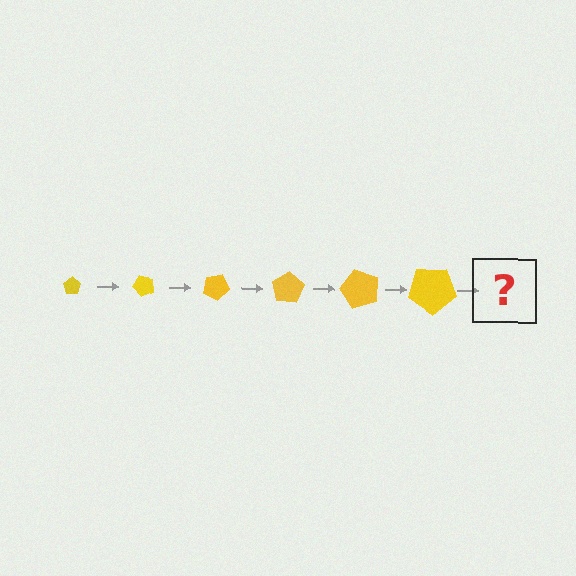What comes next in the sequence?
The next element should be a pentagon, larger than the previous one and rotated 300 degrees from the start.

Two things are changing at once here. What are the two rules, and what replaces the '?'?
The two rules are that the pentagon grows larger each step and it rotates 50 degrees each step. The '?' should be a pentagon, larger than the previous one and rotated 300 degrees from the start.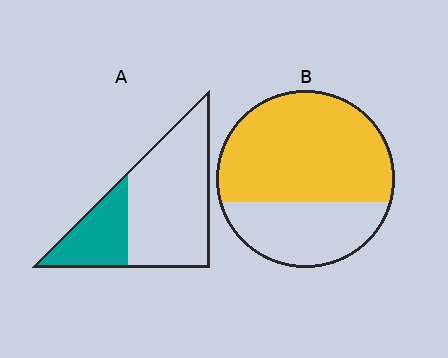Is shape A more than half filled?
No.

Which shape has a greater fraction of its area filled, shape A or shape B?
Shape B.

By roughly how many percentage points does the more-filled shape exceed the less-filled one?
By roughly 35 percentage points (B over A).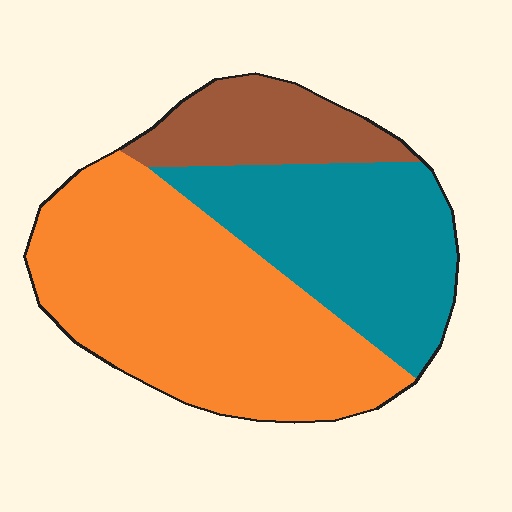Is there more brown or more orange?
Orange.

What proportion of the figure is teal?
Teal covers 32% of the figure.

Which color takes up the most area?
Orange, at roughly 50%.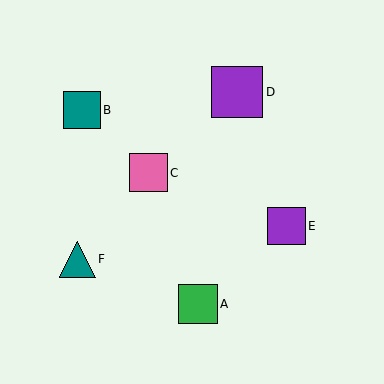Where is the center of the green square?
The center of the green square is at (198, 304).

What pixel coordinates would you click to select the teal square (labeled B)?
Click at (82, 110) to select the teal square B.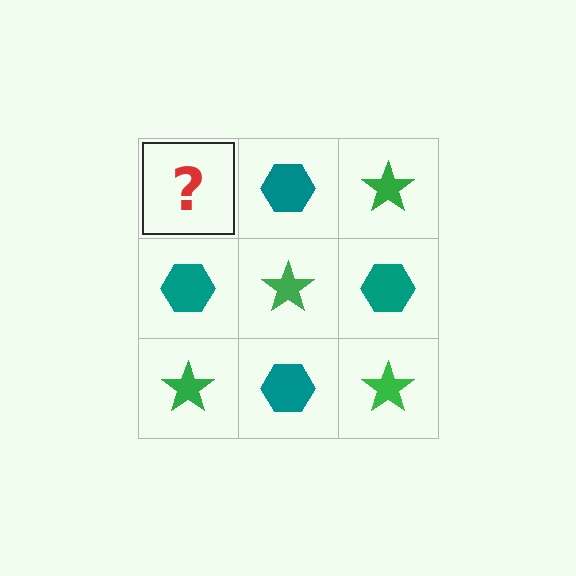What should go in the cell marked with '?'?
The missing cell should contain a green star.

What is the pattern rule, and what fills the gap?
The rule is that it alternates green star and teal hexagon in a checkerboard pattern. The gap should be filled with a green star.